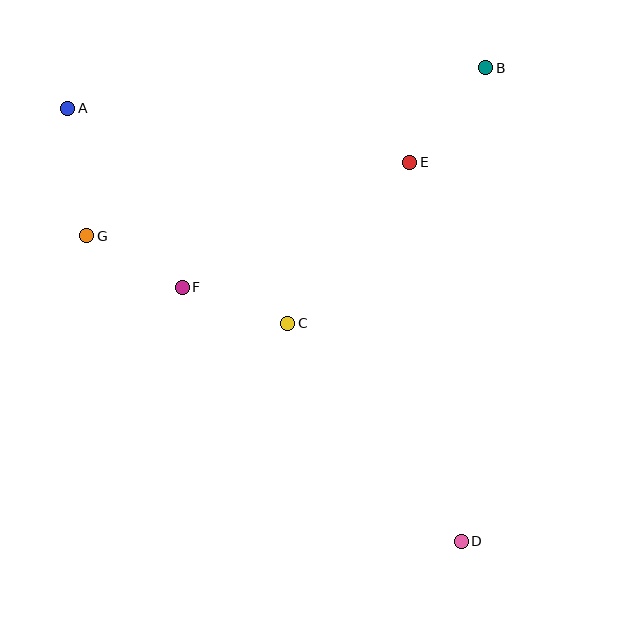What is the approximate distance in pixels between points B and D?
The distance between B and D is approximately 474 pixels.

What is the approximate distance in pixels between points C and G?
The distance between C and G is approximately 219 pixels.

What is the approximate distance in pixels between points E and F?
The distance between E and F is approximately 259 pixels.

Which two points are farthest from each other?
Points A and D are farthest from each other.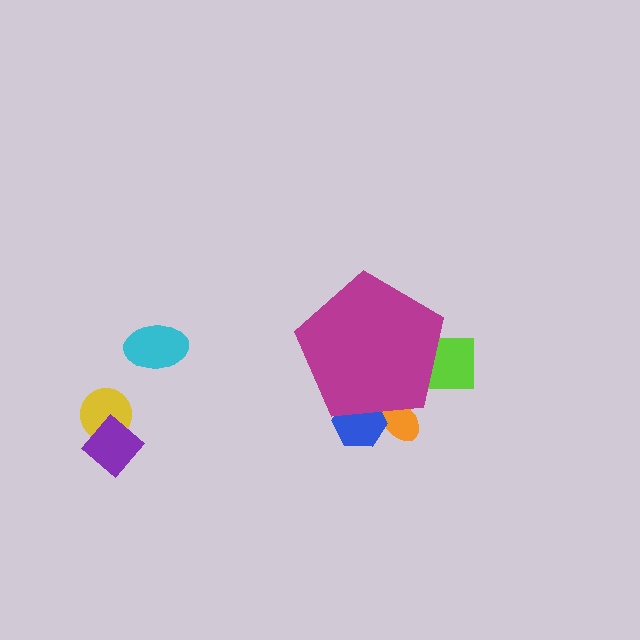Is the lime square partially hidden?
Yes, the lime square is partially hidden behind the magenta pentagon.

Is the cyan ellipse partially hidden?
No, the cyan ellipse is fully visible.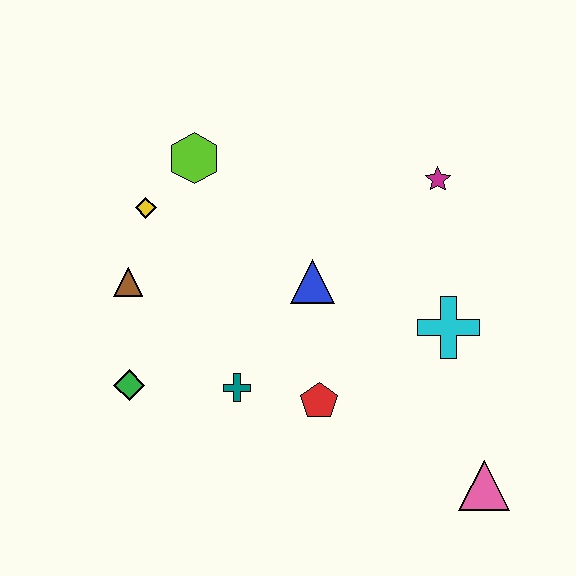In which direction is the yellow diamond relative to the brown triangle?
The yellow diamond is above the brown triangle.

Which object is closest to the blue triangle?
The red pentagon is closest to the blue triangle.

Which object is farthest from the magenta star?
The green diamond is farthest from the magenta star.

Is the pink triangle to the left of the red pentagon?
No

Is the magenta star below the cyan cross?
No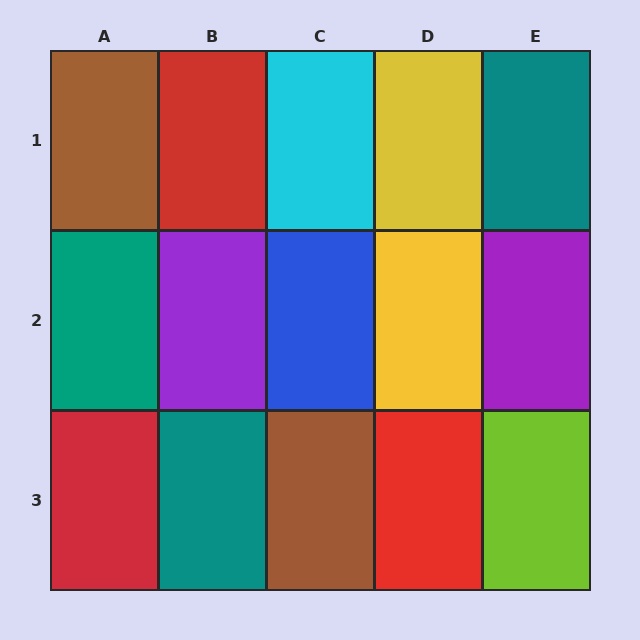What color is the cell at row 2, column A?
Teal.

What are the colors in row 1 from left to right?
Brown, red, cyan, yellow, teal.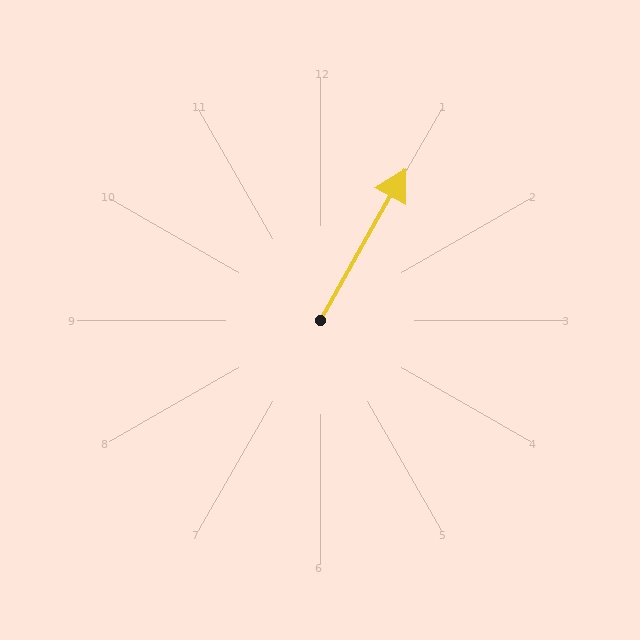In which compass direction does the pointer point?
Northeast.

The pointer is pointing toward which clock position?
Roughly 1 o'clock.